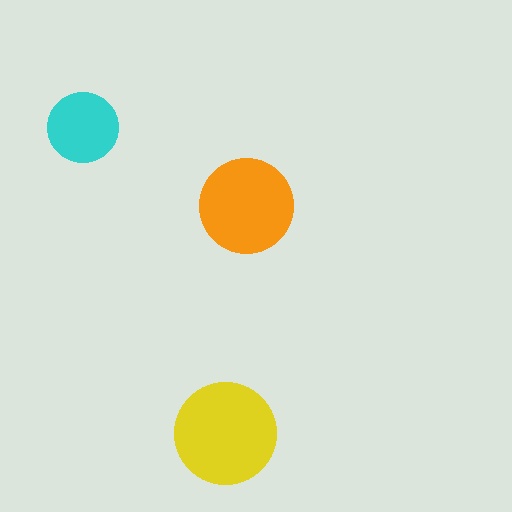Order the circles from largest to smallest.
the yellow one, the orange one, the cyan one.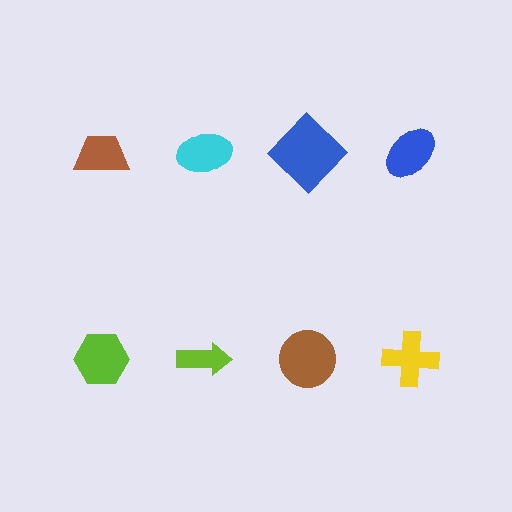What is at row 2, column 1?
A lime hexagon.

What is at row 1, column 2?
A cyan ellipse.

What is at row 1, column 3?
A blue diamond.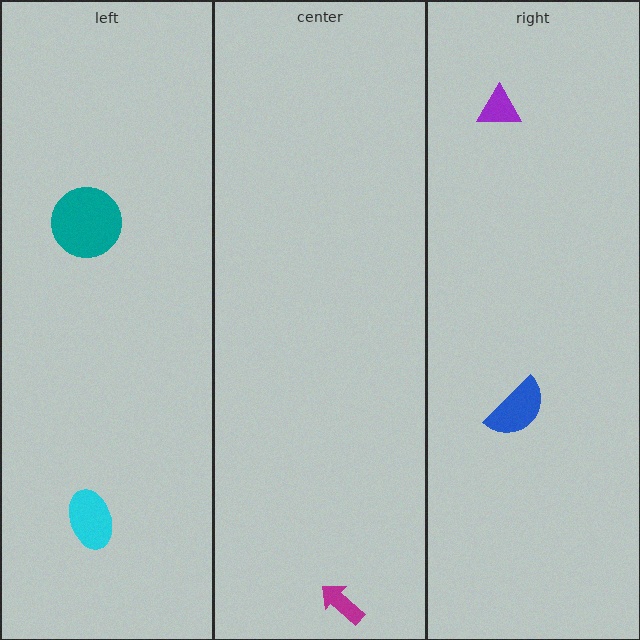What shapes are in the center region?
The magenta arrow.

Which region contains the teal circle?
The left region.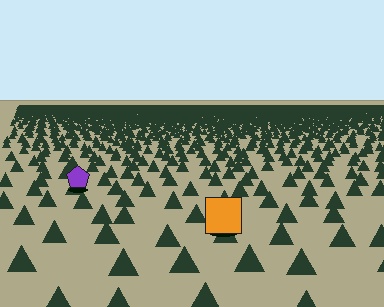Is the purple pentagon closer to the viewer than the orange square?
No. The orange square is closer — you can tell from the texture gradient: the ground texture is coarser near it.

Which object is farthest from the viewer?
The purple pentagon is farthest from the viewer. It appears smaller and the ground texture around it is denser.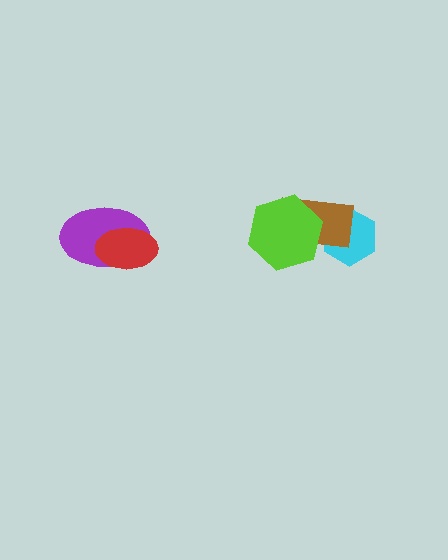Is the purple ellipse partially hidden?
Yes, it is partially covered by another shape.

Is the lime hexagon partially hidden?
No, no other shape covers it.